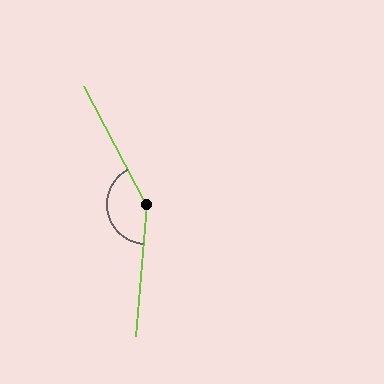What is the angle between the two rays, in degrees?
Approximately 148 degrees.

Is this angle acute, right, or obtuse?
It is obtuse.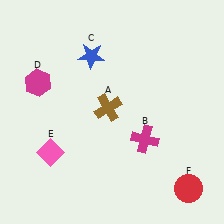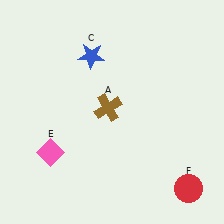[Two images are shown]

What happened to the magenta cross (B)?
The magenta cross (B) was removed in Image 2. It was in the bottom-right area of Image 1.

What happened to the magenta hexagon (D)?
The magenta hexagon (D) was removed in Image 2. It was in the top-left area of Image 1.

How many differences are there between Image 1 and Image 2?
There are 2 differences between the two images.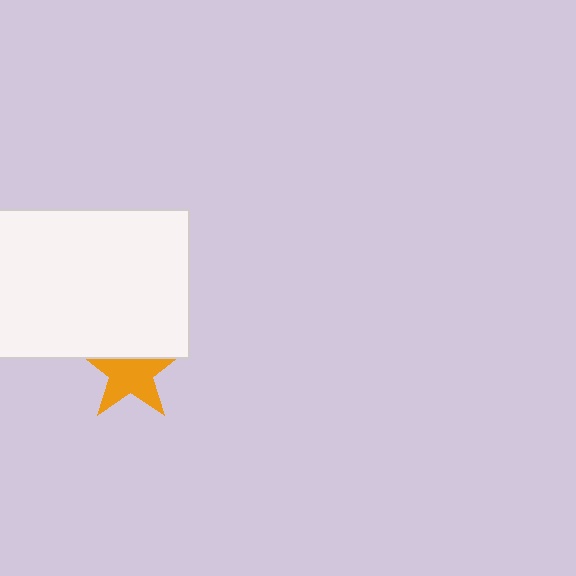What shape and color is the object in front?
The object in front is a white rectangle.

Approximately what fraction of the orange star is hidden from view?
Roughly 34% of the orange star is hidden behind the white rectangle.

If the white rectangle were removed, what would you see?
You would see the complete orange star.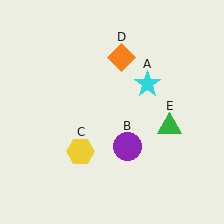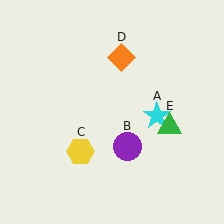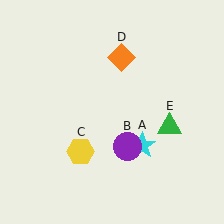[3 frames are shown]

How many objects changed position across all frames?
1 object changed position: cyan star (object A).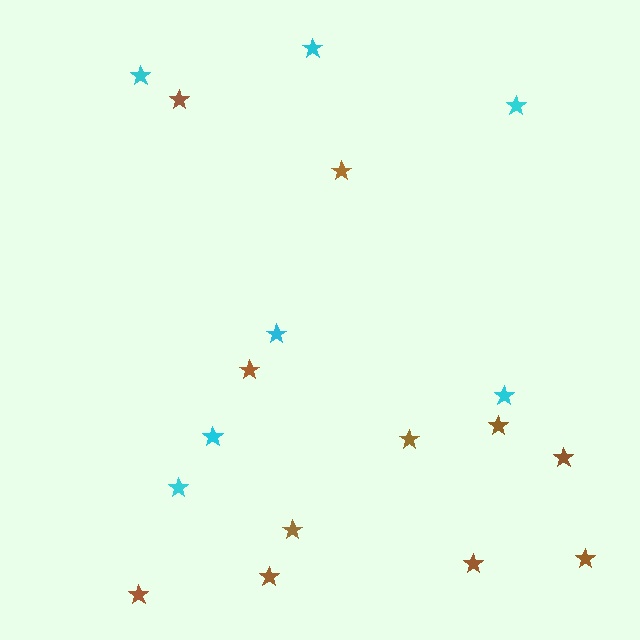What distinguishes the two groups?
There are 2 groups: one group of brown stars (11) and one group of cyan stars (7).